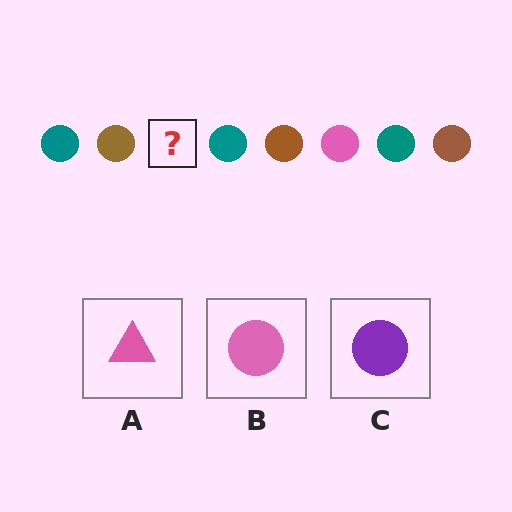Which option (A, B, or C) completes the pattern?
B.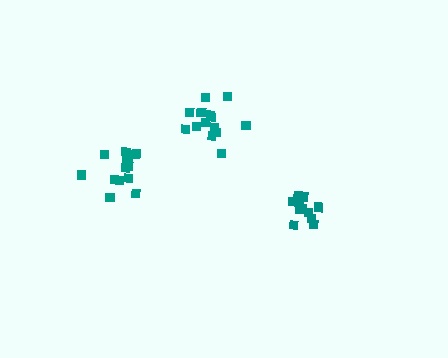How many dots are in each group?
Group 1: 11 dots, Group 2: 14 dots, Group 3: 14 dots (39 total).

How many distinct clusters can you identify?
There are 3 distinct clusters.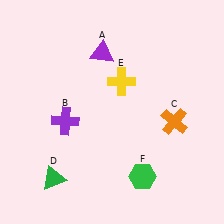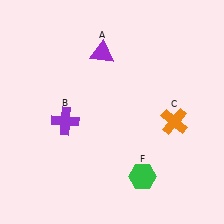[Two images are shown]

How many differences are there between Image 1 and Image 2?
There are 2 differences between the two images.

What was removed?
The yellow cross (E), the green triangle (D) were removed in Image 2.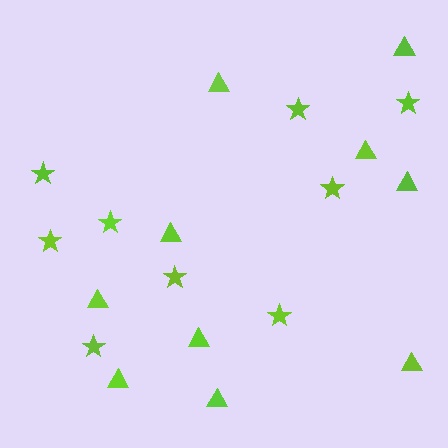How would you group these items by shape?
There are 2 groups: one group of triangles (10) and one group of stars (9).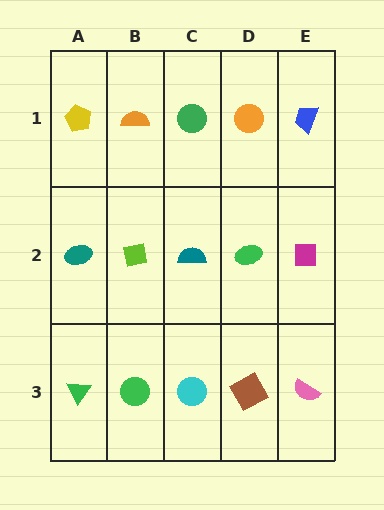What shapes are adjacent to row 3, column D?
A green ellipse (row 2, column D), a cyan circle (row 3, column C), a pink semicircle (row 3, column E).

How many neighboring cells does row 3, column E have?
2.